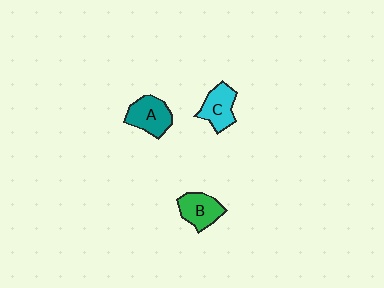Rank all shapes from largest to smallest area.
From largest to smallest: A (teal), B (green), C (cyan).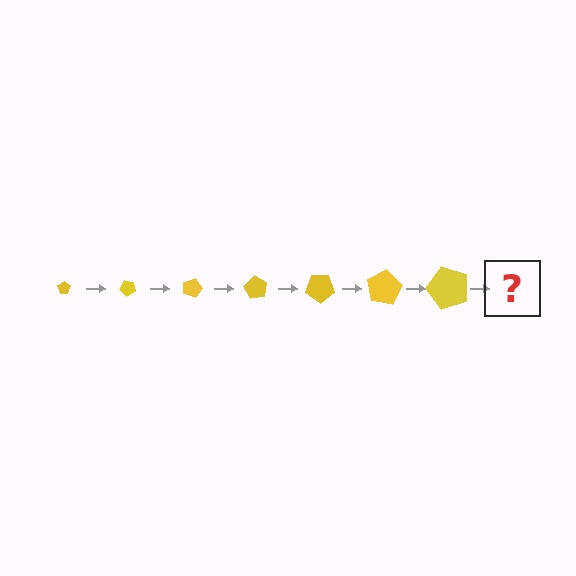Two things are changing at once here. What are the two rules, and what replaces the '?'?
The two rules are that the pentagon grows larger each step and it rotates 45 degrees each step. The '?' should be a pentagon, larger than the previous one and rotated 315 degrees from the start.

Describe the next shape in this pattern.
It should be a pentagon, larger than the previous one and rotated 315 degrees from the start.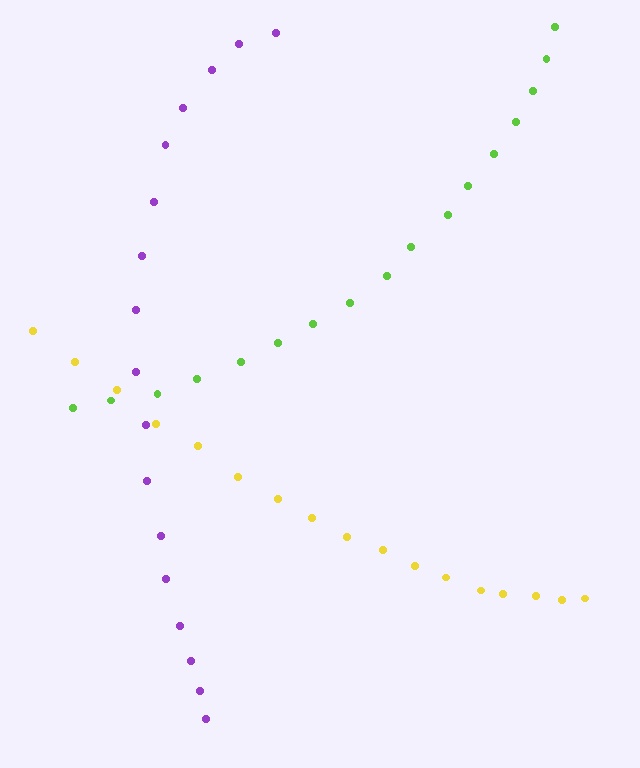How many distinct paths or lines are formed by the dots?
There are 3 distinct paths.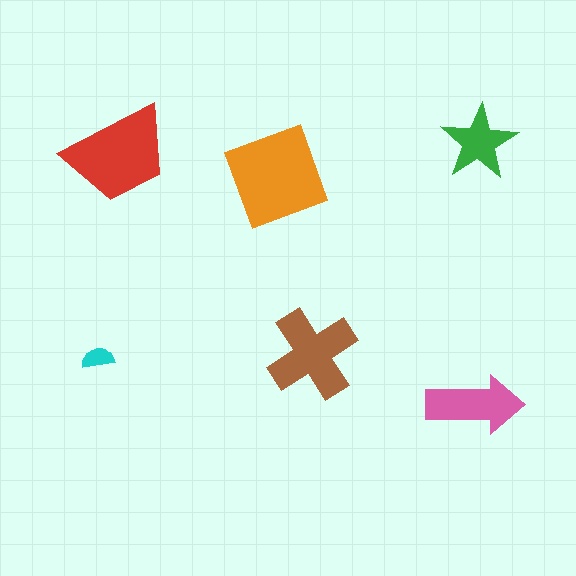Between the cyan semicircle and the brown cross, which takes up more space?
The brown cross.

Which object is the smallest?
The cyan semicircle.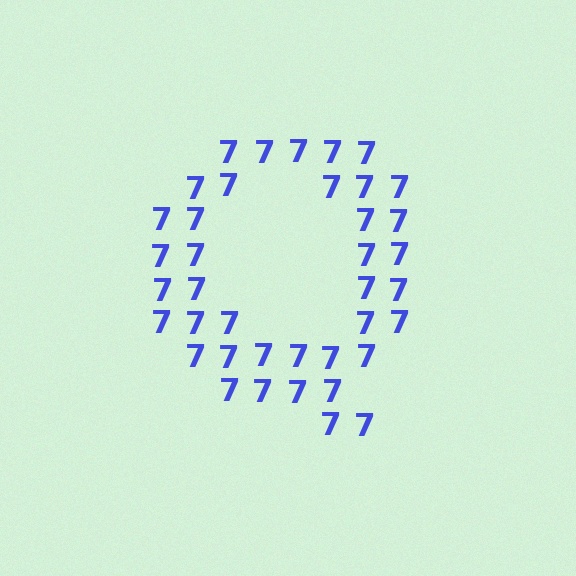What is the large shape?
The large shape is the letter Q.